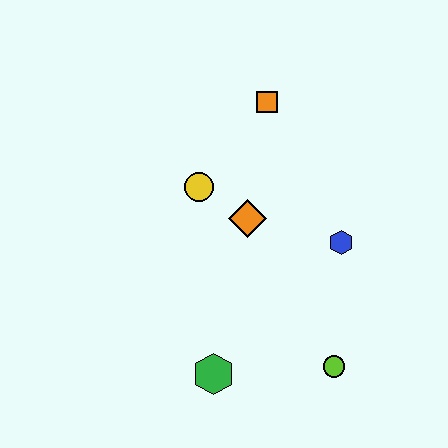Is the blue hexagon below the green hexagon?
No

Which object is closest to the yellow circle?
The orange diamond is closest to the yellow circle.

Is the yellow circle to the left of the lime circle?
Yes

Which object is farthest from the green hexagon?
The orange square is farthest from the green hexagon.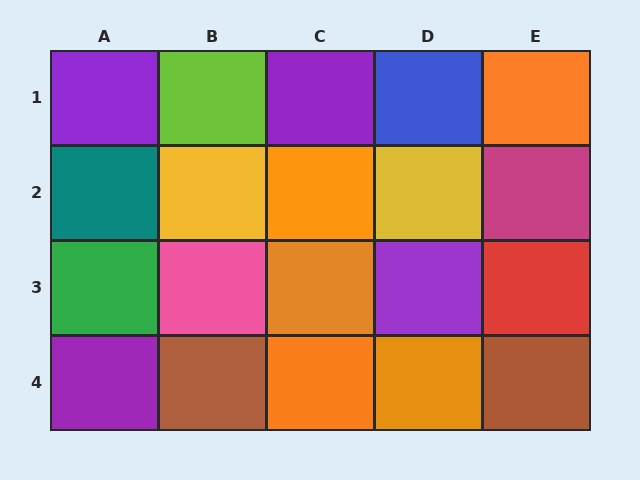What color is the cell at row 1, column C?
Purple.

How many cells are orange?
5 cells are orange.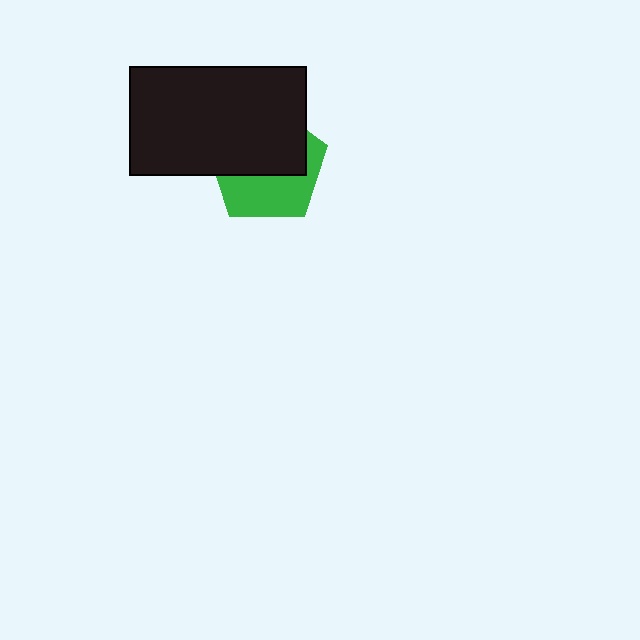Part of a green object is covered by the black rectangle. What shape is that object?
It is a pentagon.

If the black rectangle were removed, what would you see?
You would see the complete green pentagon.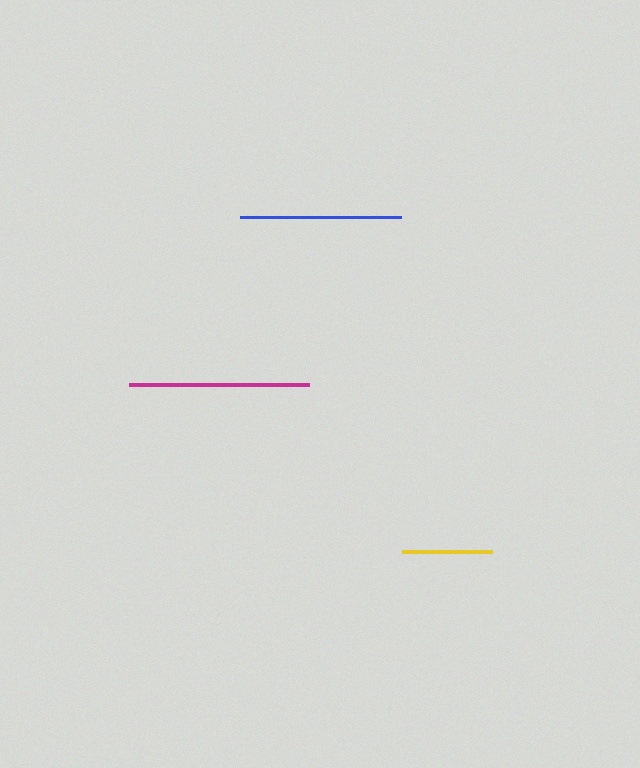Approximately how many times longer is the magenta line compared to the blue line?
The magenta line is approximately 1.1 times the length of the blue line.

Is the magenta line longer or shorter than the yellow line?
The magenta line is longer than the yellow line.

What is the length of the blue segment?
The blue segment is approximately 160 pixels long.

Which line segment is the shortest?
The yellow line is the shortest at approximately 90 pixels.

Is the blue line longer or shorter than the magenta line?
The magenta line is longer than the blue line.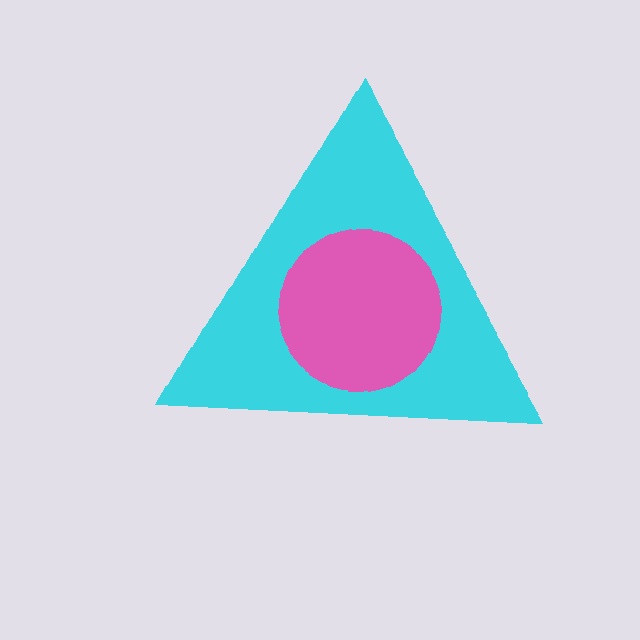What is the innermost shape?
The pink circle.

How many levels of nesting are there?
2.